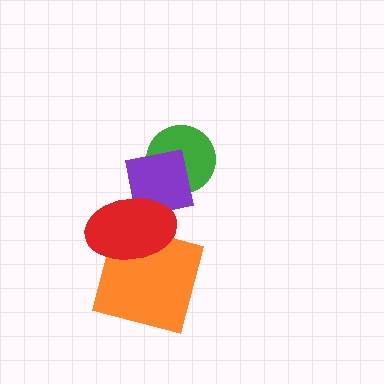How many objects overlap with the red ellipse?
2 objects overlap with the red ellipse.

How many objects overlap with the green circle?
1 object overlaps with the green circle.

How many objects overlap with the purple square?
2 objects overlap with the purple square.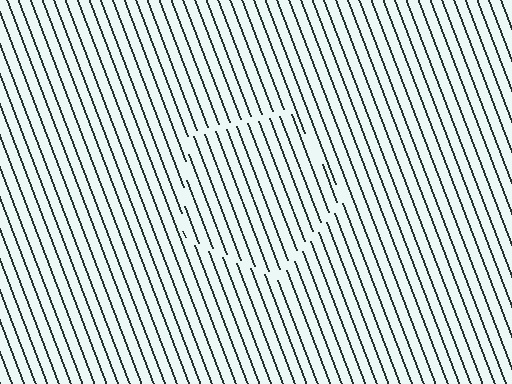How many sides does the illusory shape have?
5 sides — the line-ends trace a pentagon.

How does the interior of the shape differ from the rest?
The interior of the shape contains the same grating, shifted by half a period — the contour is defined by the phase discontinuity where line-ends from the inner and outer gratings abut.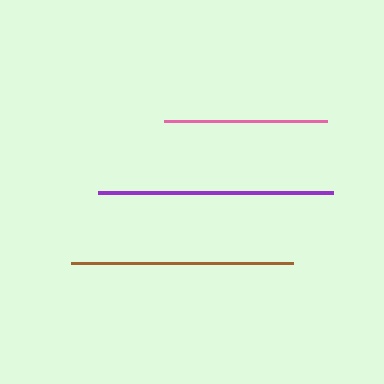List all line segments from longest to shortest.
From longest to shortest: purple, brown, pink.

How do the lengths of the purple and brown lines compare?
The purple and brown lines are approximately the same length.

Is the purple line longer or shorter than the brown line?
The purple line is longer than the brown line.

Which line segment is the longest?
The purple line is the longest at approximately 235 pixels.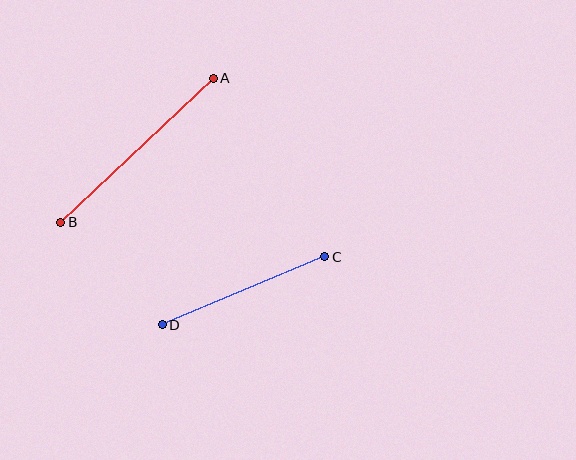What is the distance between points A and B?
The distance is approximately 210 pixels.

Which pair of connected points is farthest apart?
Points A and B are farthest apart.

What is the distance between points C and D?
The distance is approximately 176 pixels.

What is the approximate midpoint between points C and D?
The midpoint is at approximately (244, 291) pixels.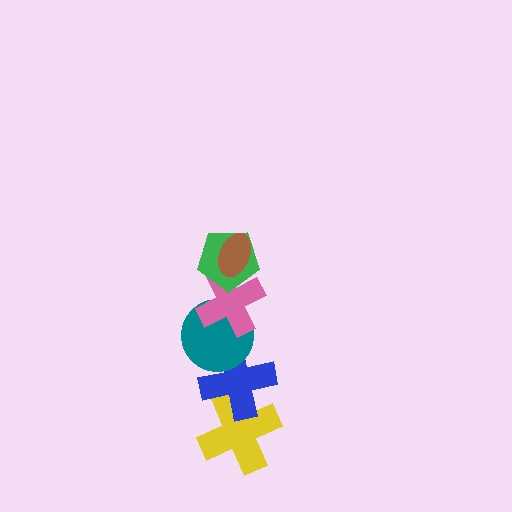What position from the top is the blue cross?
The blue cross is 5th from the top.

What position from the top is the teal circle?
The teal circle is 4th from the top.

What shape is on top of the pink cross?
The green pentagon is on top of the pink cross.